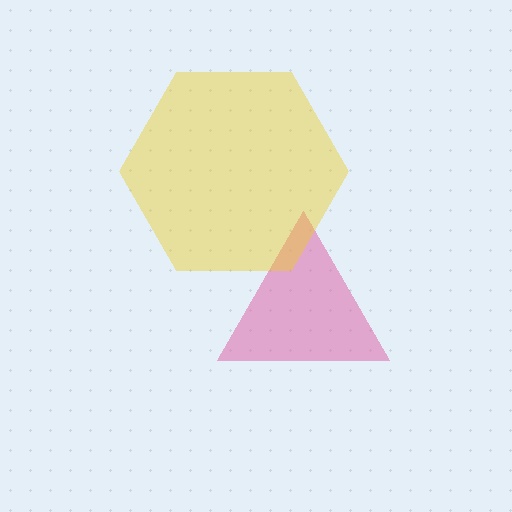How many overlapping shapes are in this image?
There are 2 overlapping shapes in the image.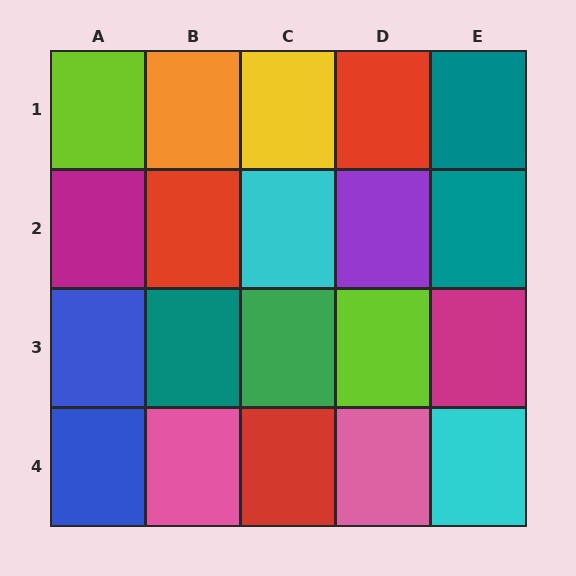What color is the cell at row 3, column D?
Lime.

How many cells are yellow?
1 cell is yellow.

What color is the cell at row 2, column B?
Red.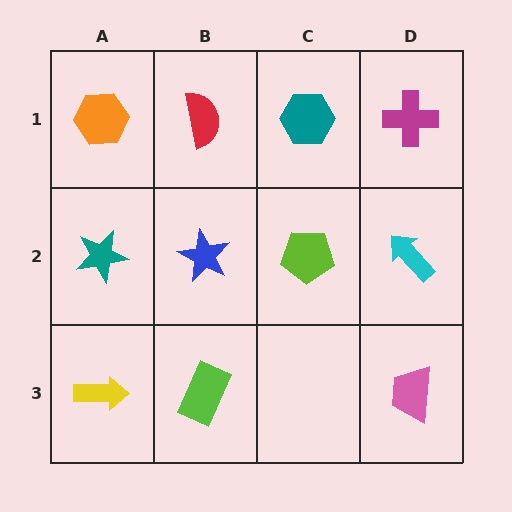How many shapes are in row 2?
4 shapes.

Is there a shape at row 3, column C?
No, that cell is empty.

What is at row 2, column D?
A cyan arrow.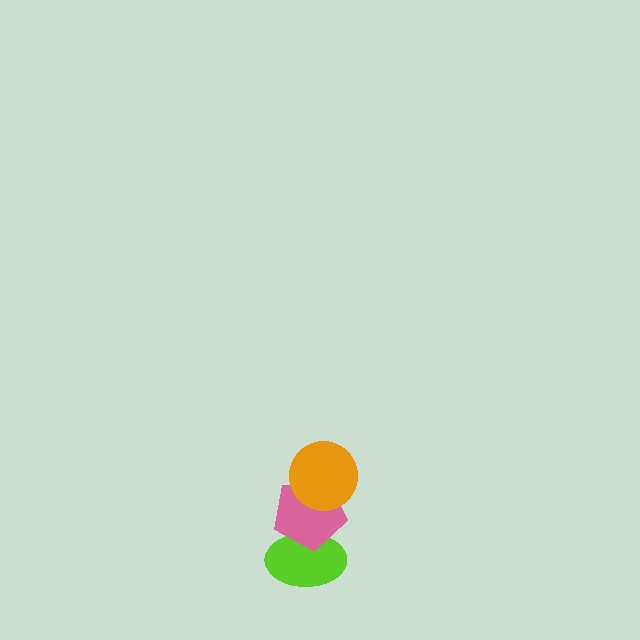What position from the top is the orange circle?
The orange circle is 1st from the top.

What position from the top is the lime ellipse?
The lime ellipse is 3rd from the top.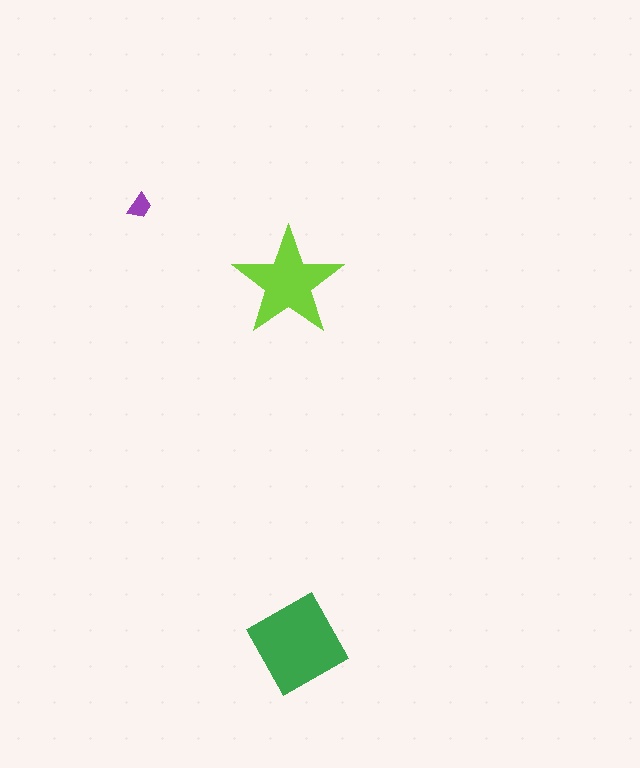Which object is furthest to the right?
The green square is rightmost.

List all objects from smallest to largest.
The purple trapezoid, the lime star, the green square.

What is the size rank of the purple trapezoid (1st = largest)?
3rd.